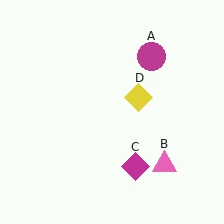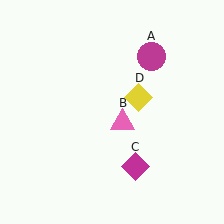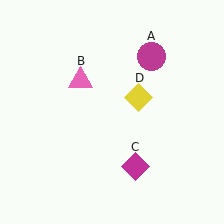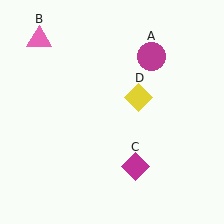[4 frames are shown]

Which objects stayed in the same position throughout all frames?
Magenta circle (object A) and magenta diamond (object C) and yellow diamond (object D) remained stationary.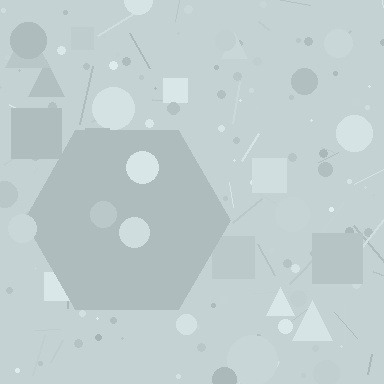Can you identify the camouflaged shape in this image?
The camouflaged shape is a hexagon.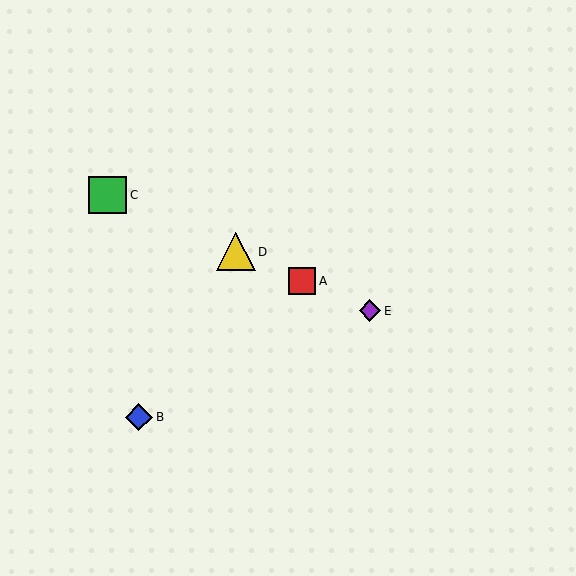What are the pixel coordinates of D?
Object D is at (236, 252).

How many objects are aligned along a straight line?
4 objects (A, C, D, E) are aligned along a straight line.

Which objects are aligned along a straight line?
Objects A, C, D, E are aligned along a straight line.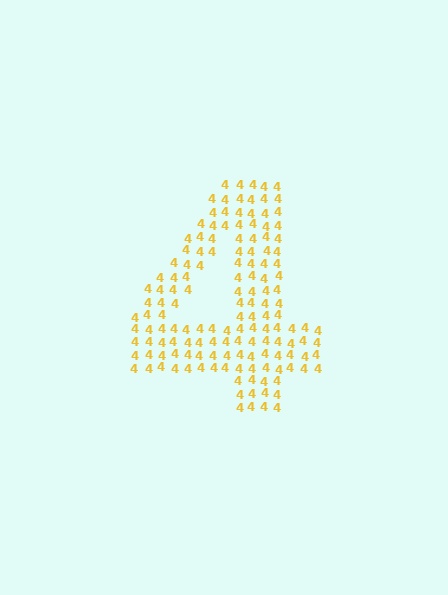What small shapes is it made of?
It is made of small digit 4's.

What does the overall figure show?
The overall figure shows the digit 4.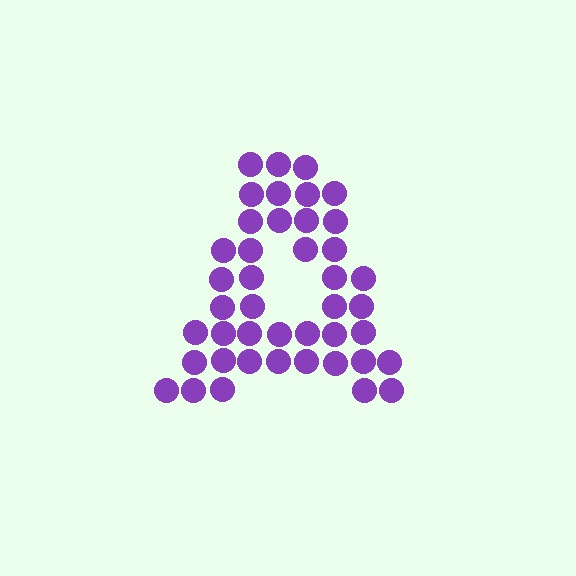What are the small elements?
The small elements are circles.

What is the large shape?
The large shape is the letter A.